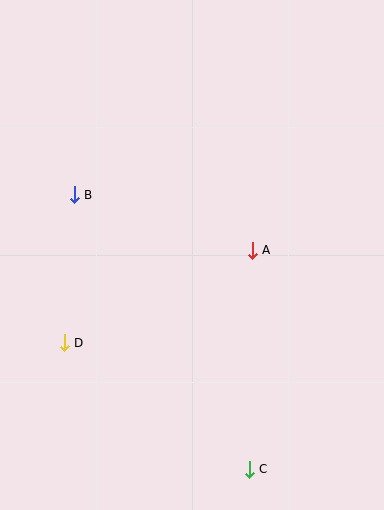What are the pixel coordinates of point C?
Point C is at (249, 469).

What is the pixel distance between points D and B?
The distance between D and B is 148 pixels.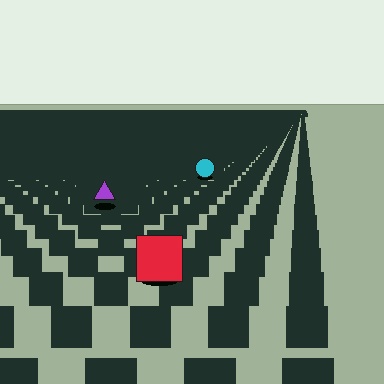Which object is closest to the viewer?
The red square is closest. The texture marks near it are larger and more spread out.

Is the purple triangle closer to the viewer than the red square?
No. The red square is closer — you can tell from the texture gradient: the ground texture is coarser near it.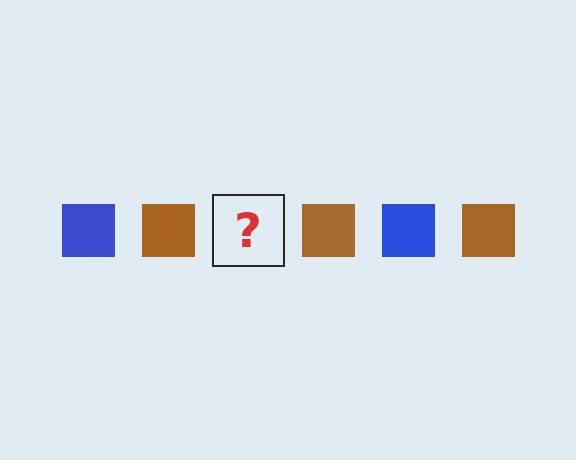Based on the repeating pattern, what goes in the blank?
The blank should be a blue square.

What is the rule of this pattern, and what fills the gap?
The rule is that the pattern cycles through blue, brown squares. The gap should be filled with a blue square.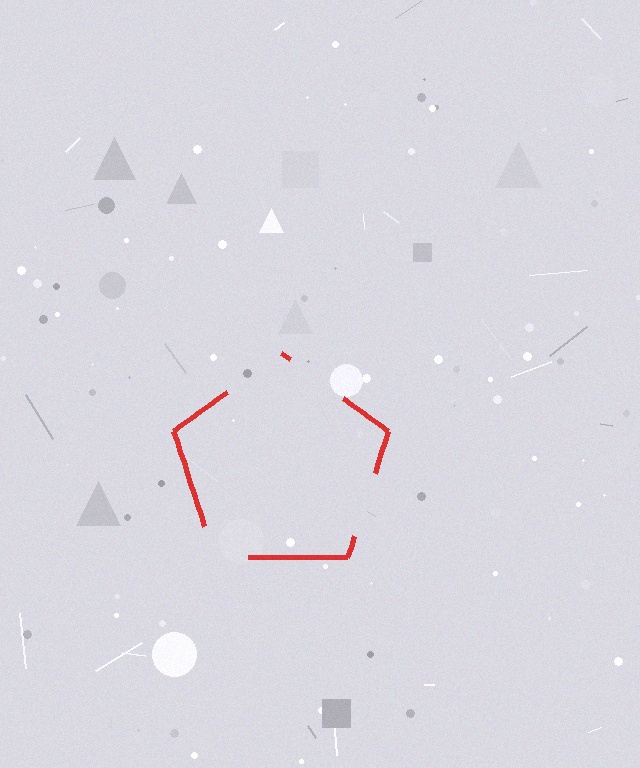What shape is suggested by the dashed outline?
The dashed outline suggests a pentagon.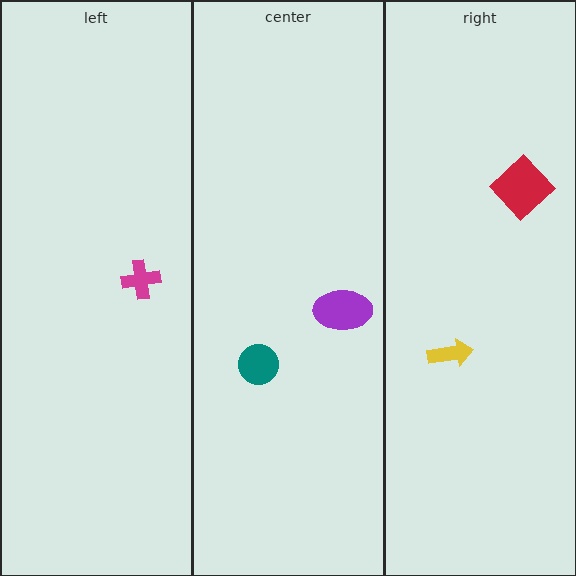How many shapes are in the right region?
2.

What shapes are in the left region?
The magenta cross.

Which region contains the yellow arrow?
The right region.